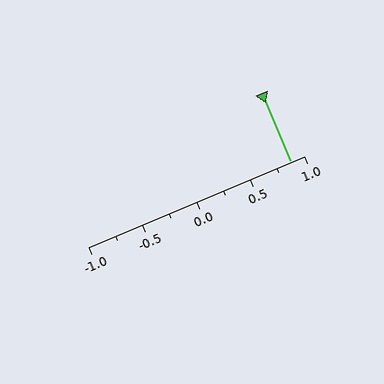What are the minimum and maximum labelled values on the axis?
The axis runs from -1.0 to 1.0.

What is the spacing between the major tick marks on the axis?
The major ticks are spaced 0.5 apart.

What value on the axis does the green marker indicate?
The marker indicates approximately 0.88.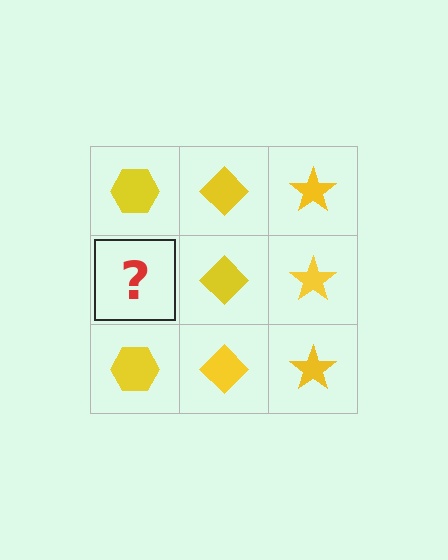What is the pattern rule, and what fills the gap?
The rule is that each column has a consistent shape. The gap should be filled with a yellow hexagon.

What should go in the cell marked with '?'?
The missing cell should contain a yellow hexagon.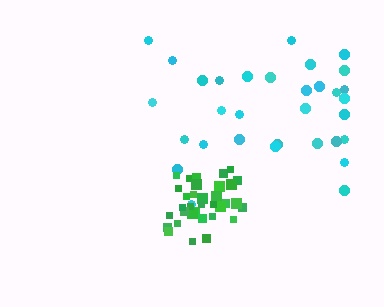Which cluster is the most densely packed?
Green.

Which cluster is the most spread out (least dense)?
Cyan.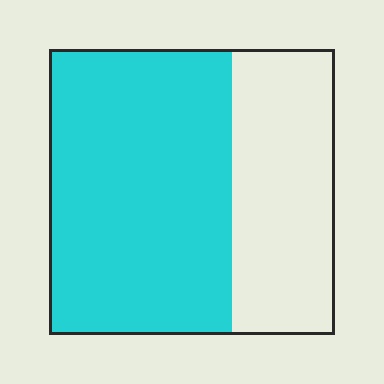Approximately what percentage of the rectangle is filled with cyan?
Approximately 65%.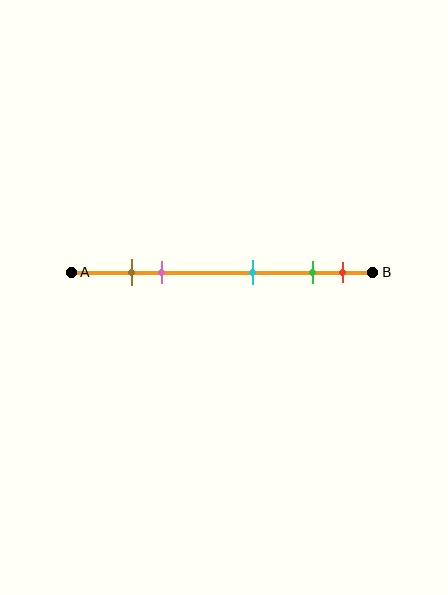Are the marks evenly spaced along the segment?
No, the marks are not evenly spaced.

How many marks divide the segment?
There are 5 marks dividing the segment.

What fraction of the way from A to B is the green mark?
The green mark is approximately 80% (0.8) of the way from A to B.